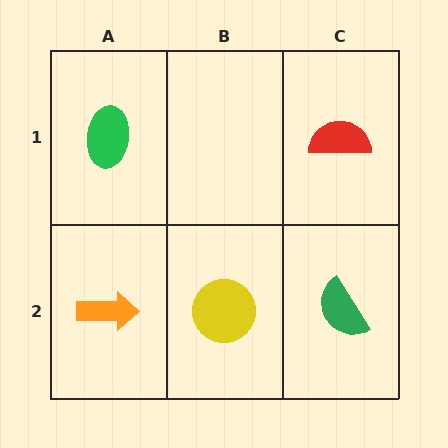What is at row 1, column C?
A red semicircle.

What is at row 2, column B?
A yellow circle.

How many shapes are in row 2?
3 shapes.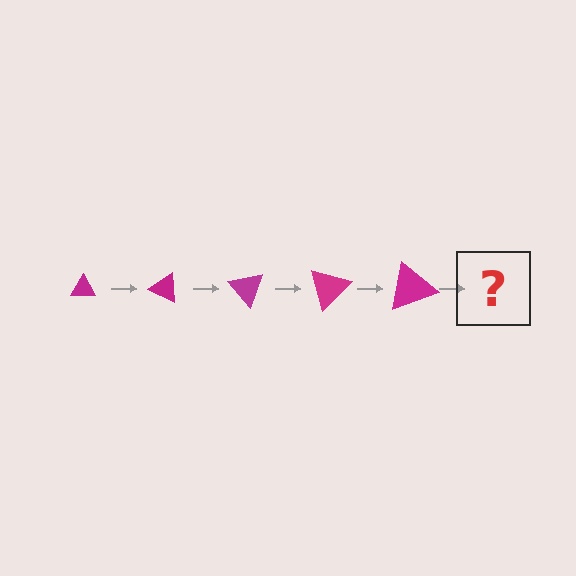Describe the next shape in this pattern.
It should be a triangle, larger than the previous one and rotated 125 degrees from the start.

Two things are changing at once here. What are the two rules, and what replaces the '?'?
The two rules are that the triangle grows larger each step and it rotates 25 degrees each step. The '?' should be a triangle, larger than the previous one and rotated 125 degrees from the start.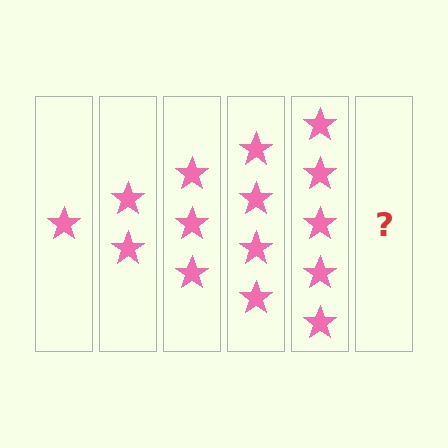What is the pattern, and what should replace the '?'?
The pattern is that each step adds one more star. The '?' should be 6 stars.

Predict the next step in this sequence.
The next step is 6 stars.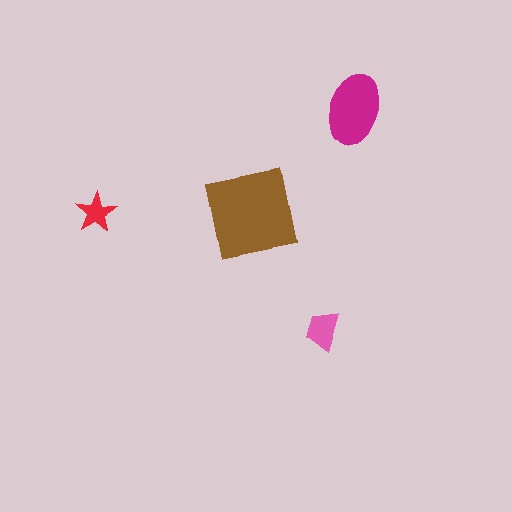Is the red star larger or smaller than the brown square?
Smaller.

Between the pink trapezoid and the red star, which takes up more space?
The pink trapezoid.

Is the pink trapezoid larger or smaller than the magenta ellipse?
Smaller.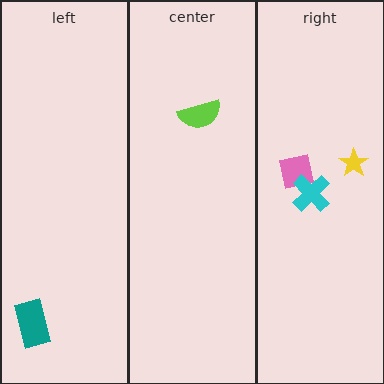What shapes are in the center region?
The lime semicircle.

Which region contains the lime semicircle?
The center region.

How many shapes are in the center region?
1.